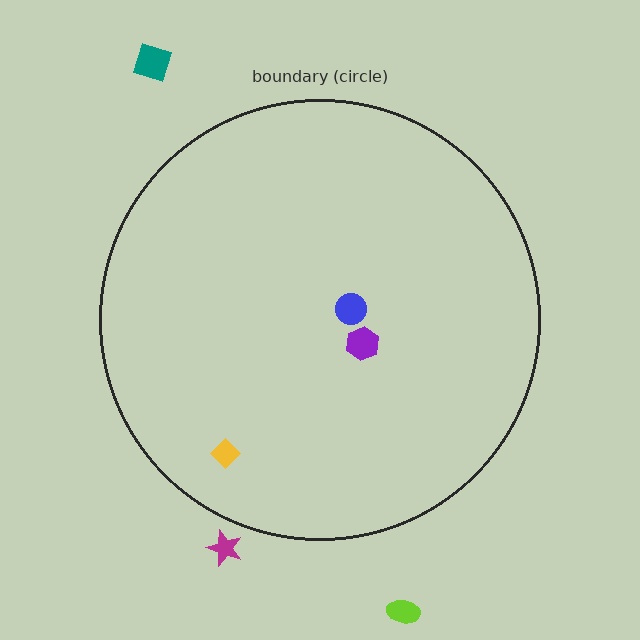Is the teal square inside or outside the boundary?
Outside.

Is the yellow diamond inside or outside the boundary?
Inside.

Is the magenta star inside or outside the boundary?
Outside.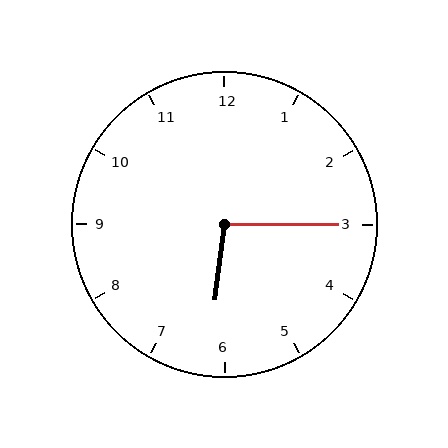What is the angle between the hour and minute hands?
Approximately 98 degrees.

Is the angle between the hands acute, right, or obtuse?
It is obtuse.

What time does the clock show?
6:15.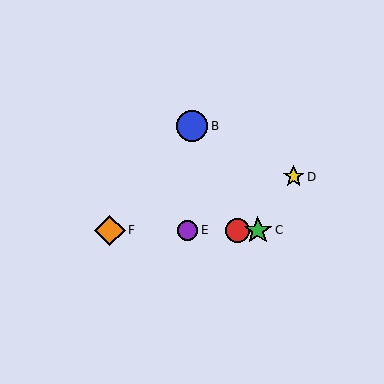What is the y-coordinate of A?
Object A is at y≈230.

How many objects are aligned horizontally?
4 objects (A, C, E, F) are aligned horizontally.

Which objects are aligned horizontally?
Objects A, C, E, F are aligned horizontally.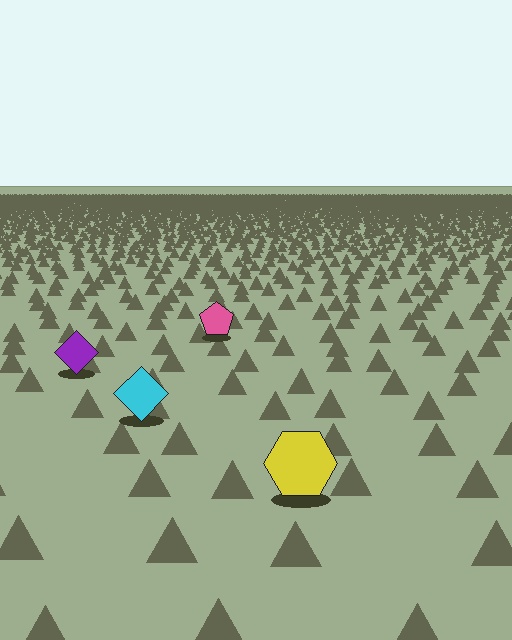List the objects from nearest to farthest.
From nearest to farthest: the yellow hexagon, the cyan diamond, the purple diamond, the pink pentagon.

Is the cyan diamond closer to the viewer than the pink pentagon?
Yes. The cyan diamond is closer — you can tell from the texture gradient: the ground texture is coarser near it.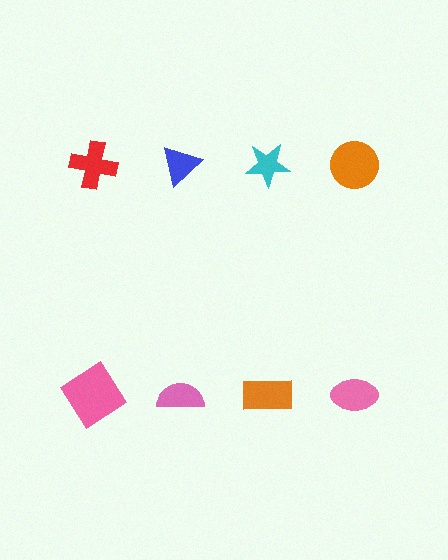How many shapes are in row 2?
4 shapes.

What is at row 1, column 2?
A blue triangle.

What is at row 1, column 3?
A cyan star.